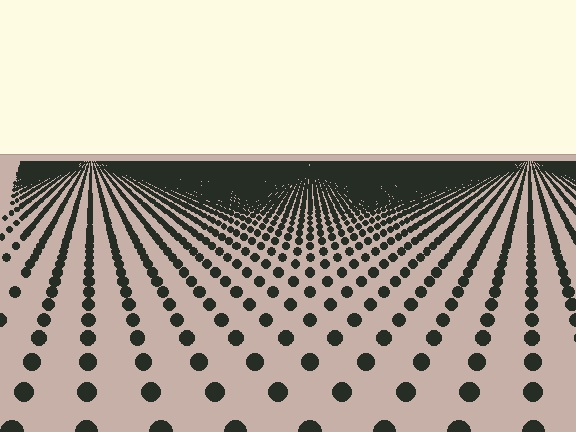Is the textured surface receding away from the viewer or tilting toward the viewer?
The surface is receding away from the viewer. Texture elements get smaller and denser toward the top.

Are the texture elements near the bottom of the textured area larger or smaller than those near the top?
Larger. Near the bottom, elements are closer to the viewer and appear at a bigger on-screen size.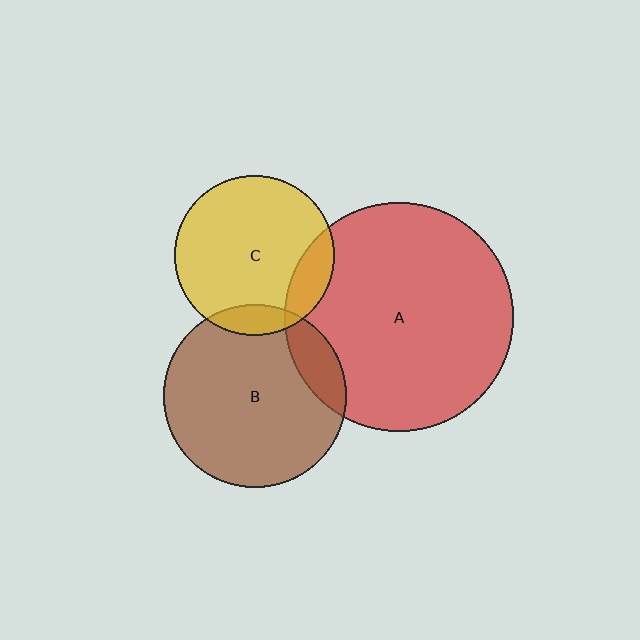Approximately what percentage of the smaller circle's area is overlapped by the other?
Approximately 15%.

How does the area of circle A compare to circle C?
Approximately 2.0 times.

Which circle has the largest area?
Circle A (red).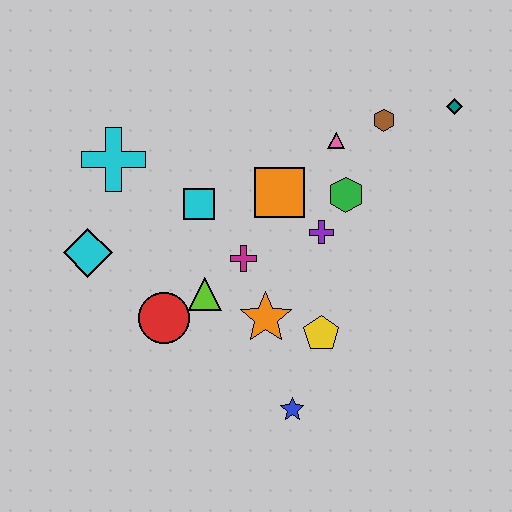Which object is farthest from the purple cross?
The cyan diamond is farthest from the purple cross.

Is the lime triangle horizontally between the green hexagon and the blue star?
No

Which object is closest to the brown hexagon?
The pink triangle is closest to the brown hexagon.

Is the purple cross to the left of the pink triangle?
Yes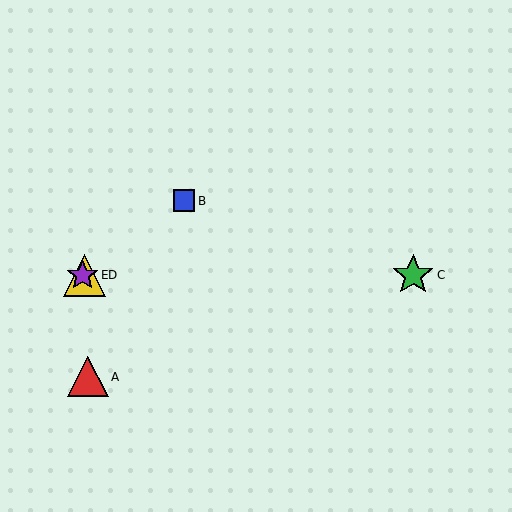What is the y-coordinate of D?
Object D is at y≈275.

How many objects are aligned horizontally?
3 objects (C, D, E) are aligned horizontally.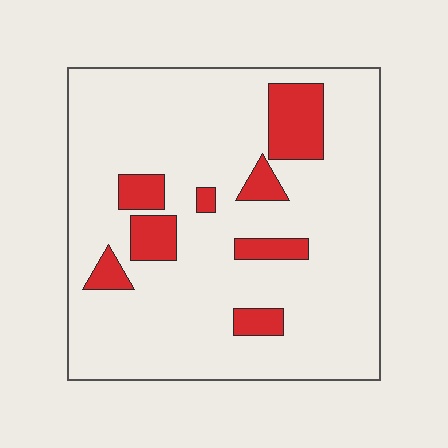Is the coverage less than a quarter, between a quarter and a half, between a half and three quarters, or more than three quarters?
Less than a quarter.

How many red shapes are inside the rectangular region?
8.